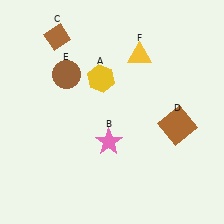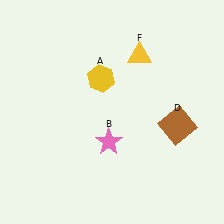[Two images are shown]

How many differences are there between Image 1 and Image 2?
There are 2 differences between the two images.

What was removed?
The brown diamond (C), the brown circle (E) were removed in Image 2.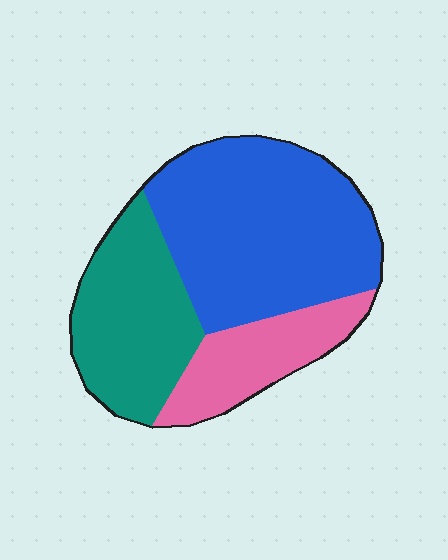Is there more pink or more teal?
Teal.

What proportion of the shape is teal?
Teal covers roughly 30% of the shape.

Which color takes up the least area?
Pink, at roughly 20%.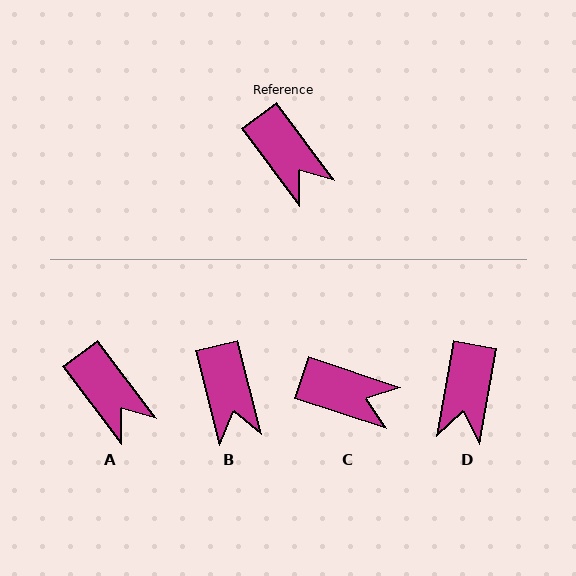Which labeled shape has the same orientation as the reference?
A.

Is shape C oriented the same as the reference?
No, it is off by about 35 degrees.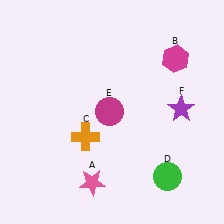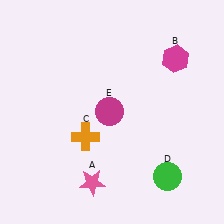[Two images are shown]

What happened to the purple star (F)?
The purple star (F) was removed in Image 2. It was in the top-right area of Image 1.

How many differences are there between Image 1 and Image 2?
There is 1 difference between the two images.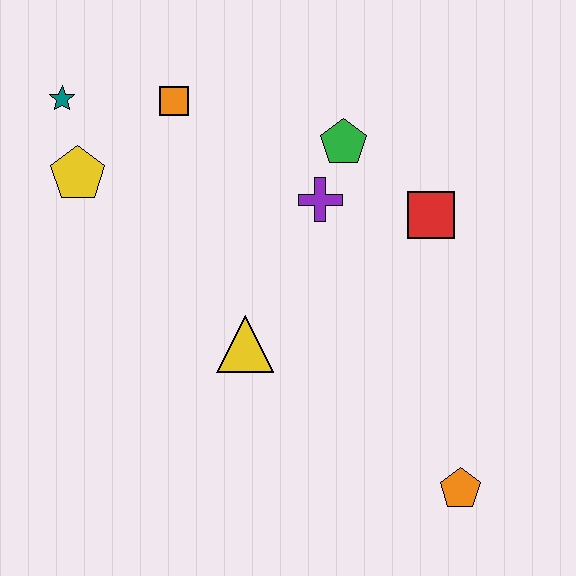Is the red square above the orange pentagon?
Yes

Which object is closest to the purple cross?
The green pentagon is closest to the purple cross.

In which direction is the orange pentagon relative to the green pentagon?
The orange pentagon is below the green pentagon.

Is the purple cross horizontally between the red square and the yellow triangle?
Yes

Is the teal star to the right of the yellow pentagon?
No